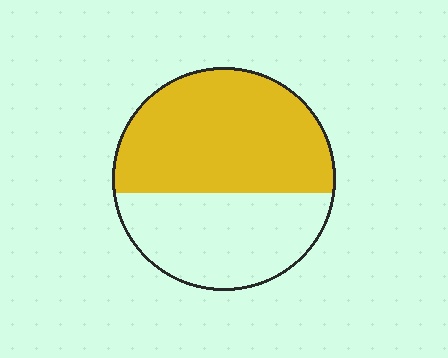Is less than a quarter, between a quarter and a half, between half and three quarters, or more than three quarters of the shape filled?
Between half and three quarters.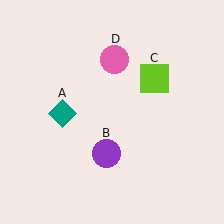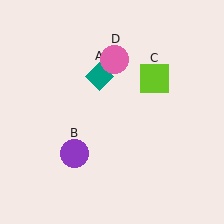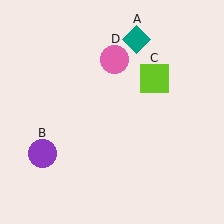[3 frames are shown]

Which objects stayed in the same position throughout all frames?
Lime square (object C) and pink circle (object D) remained stationary.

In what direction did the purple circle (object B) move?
The purple circle (object B) moved left.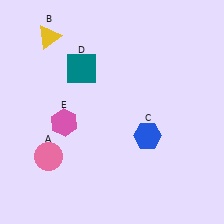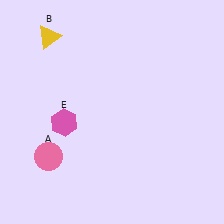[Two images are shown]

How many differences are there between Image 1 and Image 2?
There are 2 differences between the two images.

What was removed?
The blue hexagon (C), the teal square (D) were removed in Image 2.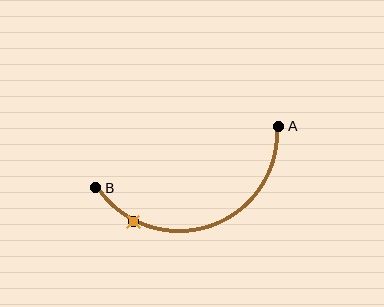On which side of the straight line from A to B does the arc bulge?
The arc bulges below the straight line connecting A and B.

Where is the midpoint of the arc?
The arc midpoint is the point on the curve farthest from the straight line joining A and B. It sits below that line.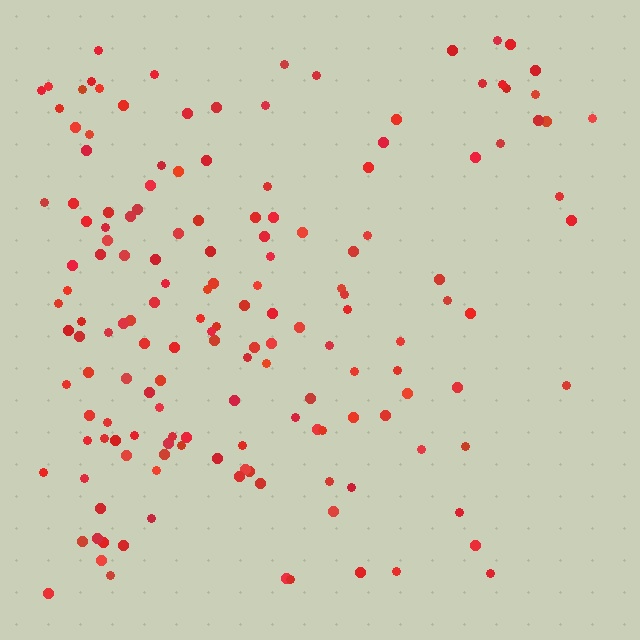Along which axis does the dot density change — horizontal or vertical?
Horizontal.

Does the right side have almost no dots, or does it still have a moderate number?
Still a moderate number, just noticeably fewer than the left.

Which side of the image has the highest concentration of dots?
The left.